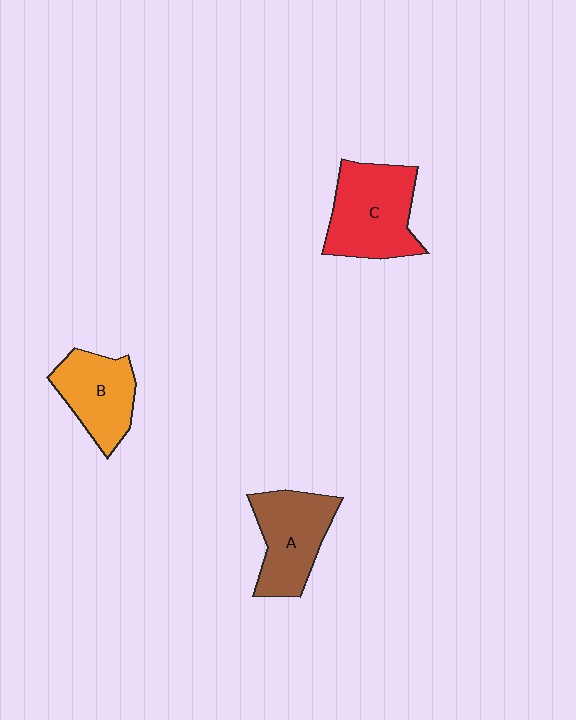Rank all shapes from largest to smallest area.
From largest to smallest: C (red), A (brown), B (orange).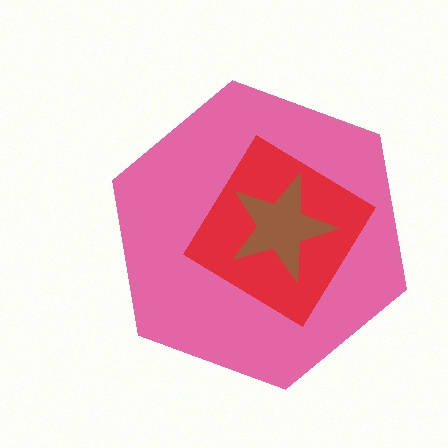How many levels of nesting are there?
3.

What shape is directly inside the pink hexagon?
The red diamond.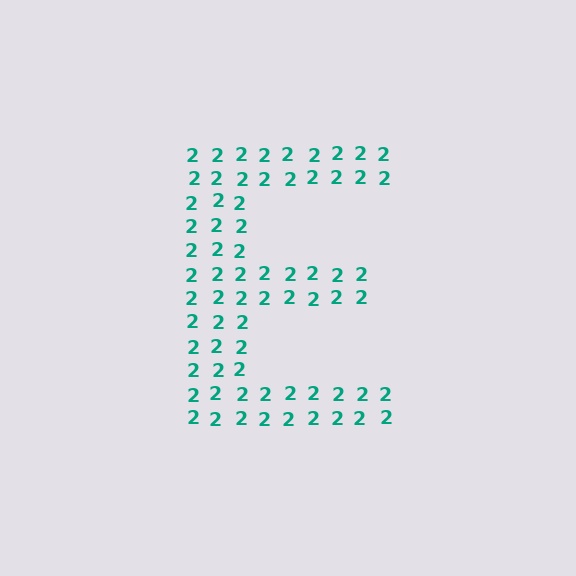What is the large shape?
The large shape is the letter E.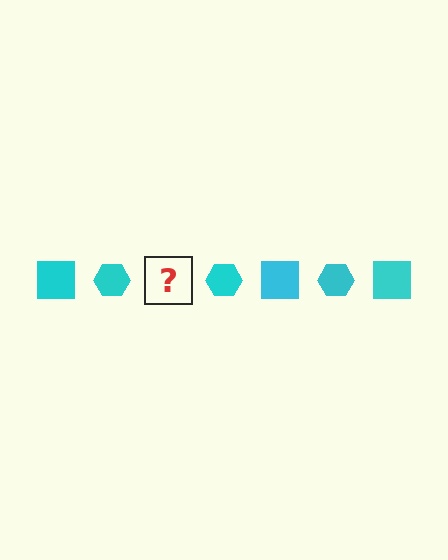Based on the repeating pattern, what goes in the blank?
The blank should be a cyan square.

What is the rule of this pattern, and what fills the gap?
The rule is that the pattern cycles through square, hexagon shapes in cyan. The gap should be filled with a cyan square.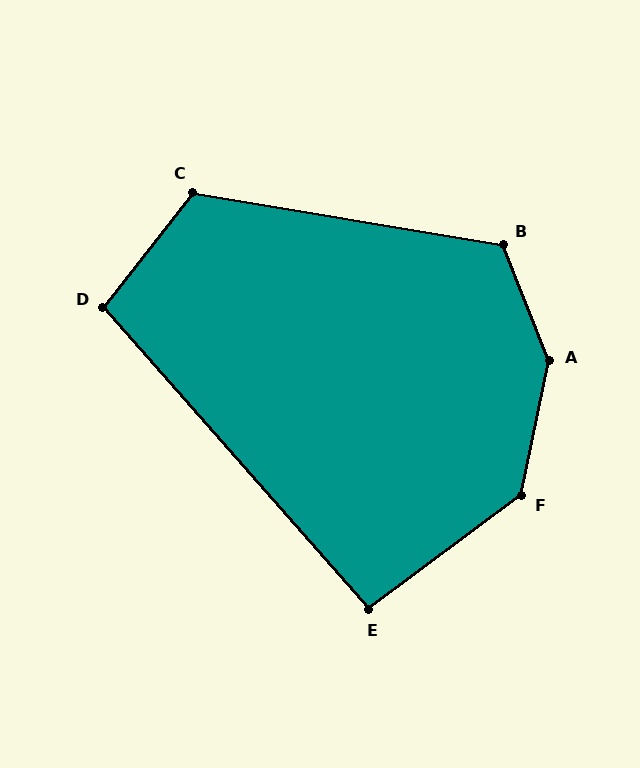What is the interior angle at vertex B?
Approximately 121 degrees (obtuse).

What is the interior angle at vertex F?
Approximately 138 degrees (obtuse).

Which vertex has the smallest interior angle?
E, at approximately 95 degrees.